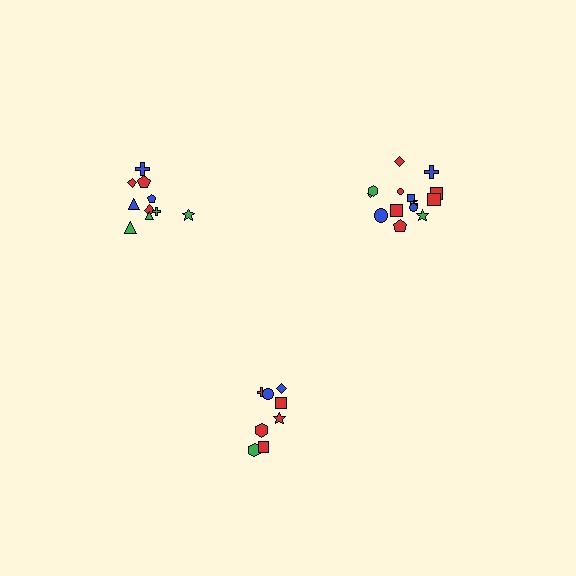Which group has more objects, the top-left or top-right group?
The top-right group.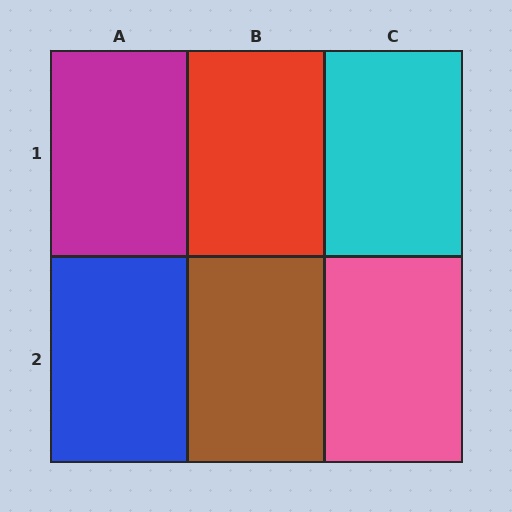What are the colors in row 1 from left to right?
Magenta, red, cyan.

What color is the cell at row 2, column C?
Pink.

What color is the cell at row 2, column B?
Brown.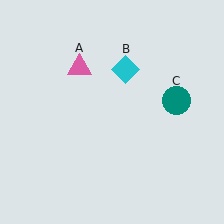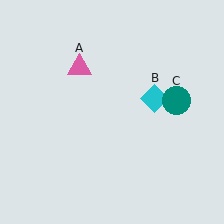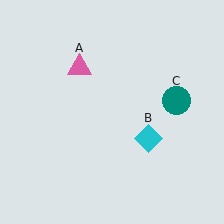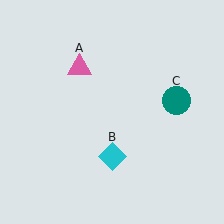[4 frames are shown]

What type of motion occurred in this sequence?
The cyan diamond (object B) rotated clockwise around the center of the scene.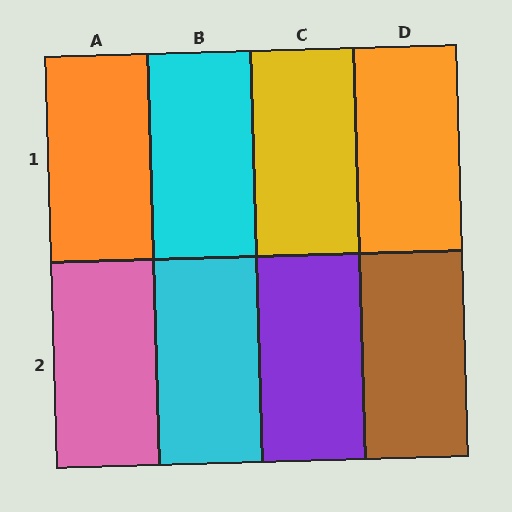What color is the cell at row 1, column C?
Yellow.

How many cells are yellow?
1 cell is yellow.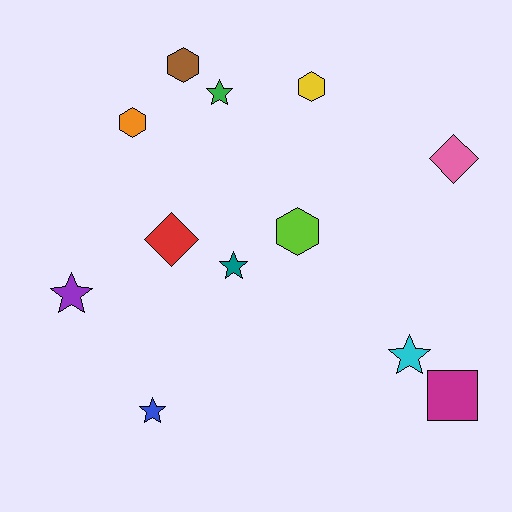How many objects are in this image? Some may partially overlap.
There are 12 objects.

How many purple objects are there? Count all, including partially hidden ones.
There is 1 purple object.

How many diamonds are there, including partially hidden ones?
There are 2 diamonds.